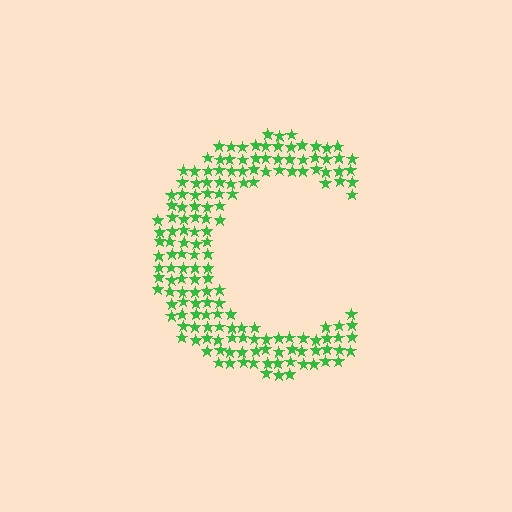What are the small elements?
The small elements are stars.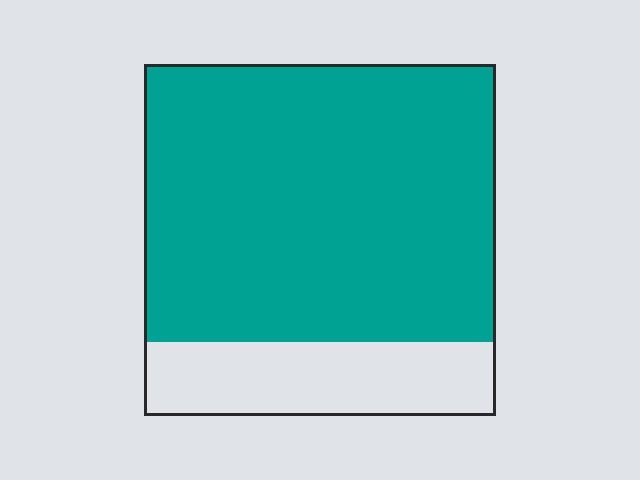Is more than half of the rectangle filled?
Yes.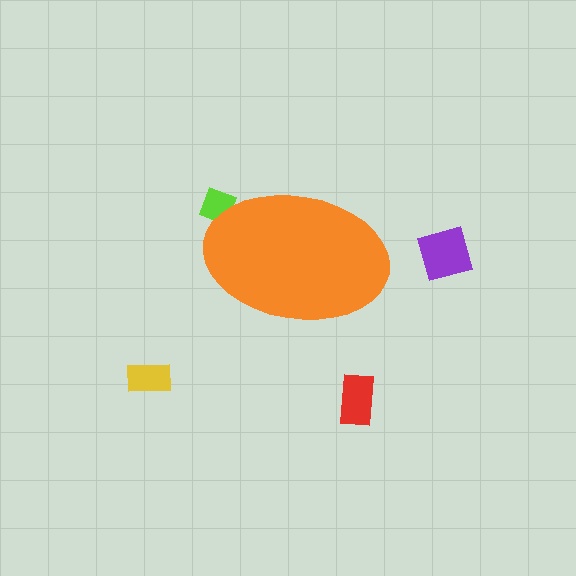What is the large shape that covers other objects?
An orange ellipse.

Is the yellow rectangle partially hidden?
No, the yellow rectangle is fully visible.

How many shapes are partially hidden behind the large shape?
1 shape is partially hidden.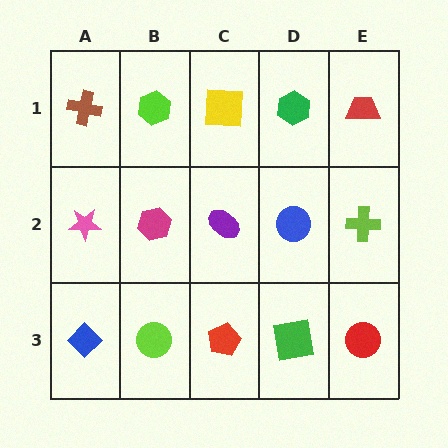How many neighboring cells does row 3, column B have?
3.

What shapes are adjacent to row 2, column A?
A brown cross (row 1, column A), a blue diamond (row 3, column A), a magenta hexagon (row 2, column B).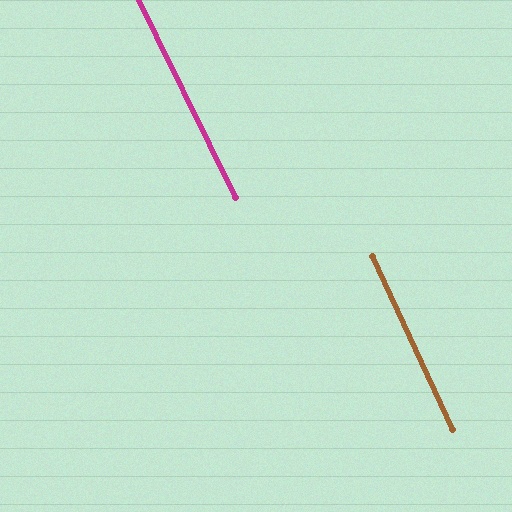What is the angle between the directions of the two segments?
Approximately 1 degree.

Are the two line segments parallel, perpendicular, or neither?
Parallel — their directions differ by only 1.2°.